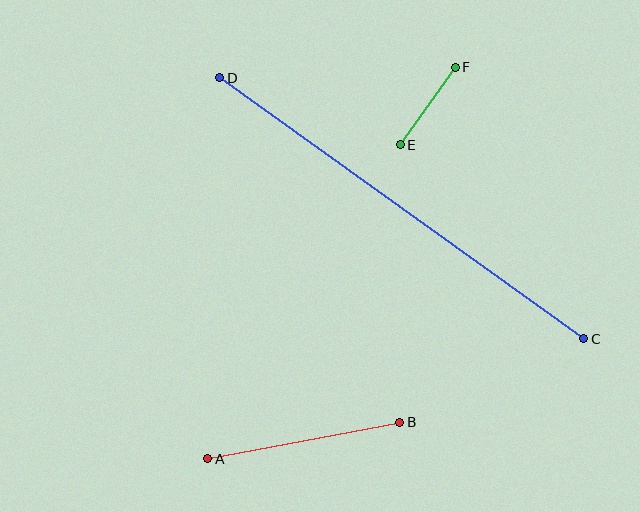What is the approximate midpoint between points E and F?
The midpoint is at approximately (428, 106) pixels.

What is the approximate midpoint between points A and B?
The midpoint is at approximately (304, 441) pixels.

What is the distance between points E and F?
The distance is approximately 95 pixels.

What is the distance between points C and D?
The distance is approximately 448 pixels.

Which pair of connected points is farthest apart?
Points C and D are farthest apart.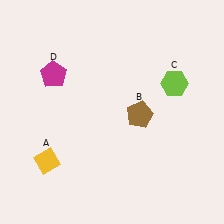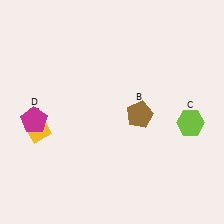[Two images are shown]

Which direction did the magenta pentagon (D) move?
The magenta pentagon (D) moved down.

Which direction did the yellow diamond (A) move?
The yellow diamond (A) moved up.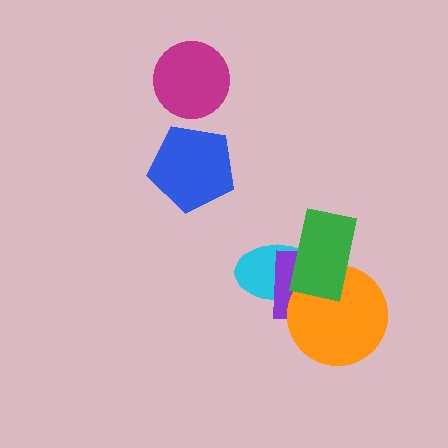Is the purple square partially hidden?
Yes, it is partially covered by another shape.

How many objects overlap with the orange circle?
3 objects overlap with the orange circle.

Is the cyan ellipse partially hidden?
Yes, it is partially covered by another shape.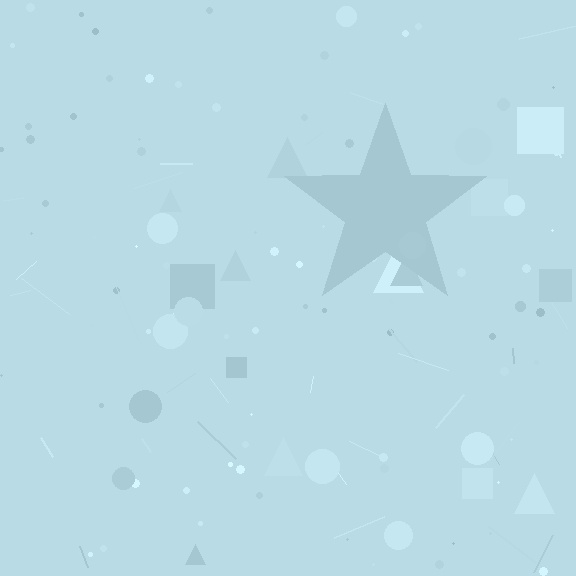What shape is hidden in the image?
A star is hidden in the image.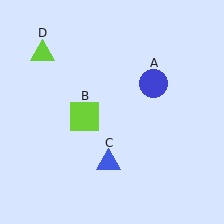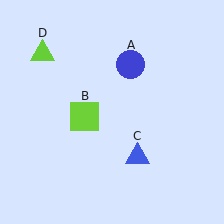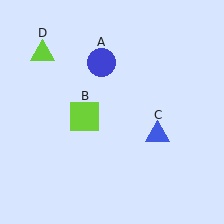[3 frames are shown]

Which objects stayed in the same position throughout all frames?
Lime square (object B) and lime triangle (object D) remained stationary.